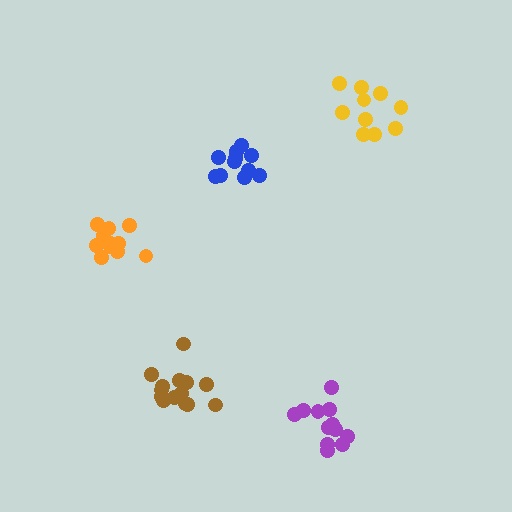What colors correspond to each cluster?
The clusters are colored: brown, yellow, orange, purple, blue.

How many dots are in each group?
Group 1: 14 dots, Group 2: 10 dots, Group 3: 11 dots, Group 4: 13 dots, Group 5: 11 dots (59 total).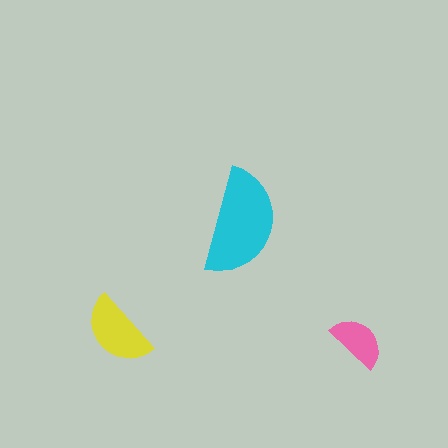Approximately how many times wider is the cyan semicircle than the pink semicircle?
About 2 times wider.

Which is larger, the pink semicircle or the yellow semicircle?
The yellow one.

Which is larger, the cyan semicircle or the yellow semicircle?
The cyan one.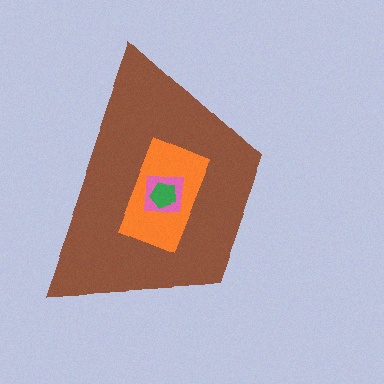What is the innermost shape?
The green pentagon.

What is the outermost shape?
The brown trapezoid.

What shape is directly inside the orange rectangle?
The pink square.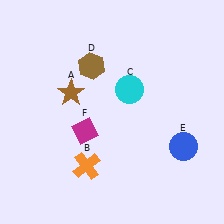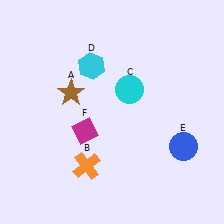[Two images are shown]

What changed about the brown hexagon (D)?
In Image 1, D is brown. In Image 2, it changed to cyan.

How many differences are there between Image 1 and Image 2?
There is 1 difference between the two images.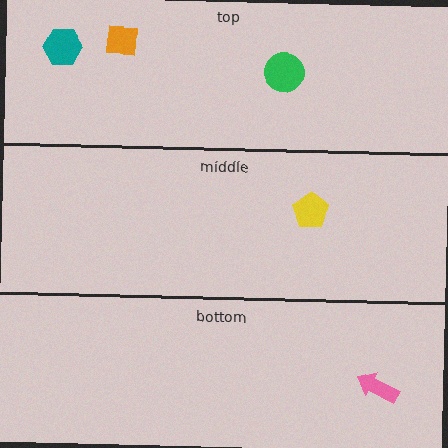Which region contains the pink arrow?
The bottom region.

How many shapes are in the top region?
3.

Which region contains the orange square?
The top region.